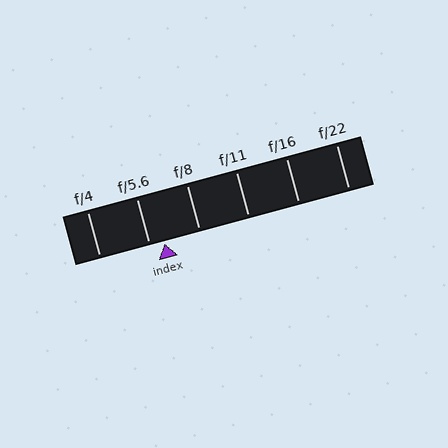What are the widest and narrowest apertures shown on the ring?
The widest aperture shown is f/4 and the narrowest is f/22.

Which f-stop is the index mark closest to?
The index mark is closest to f/5.6.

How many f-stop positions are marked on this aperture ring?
There are 6 f-stop positions marked.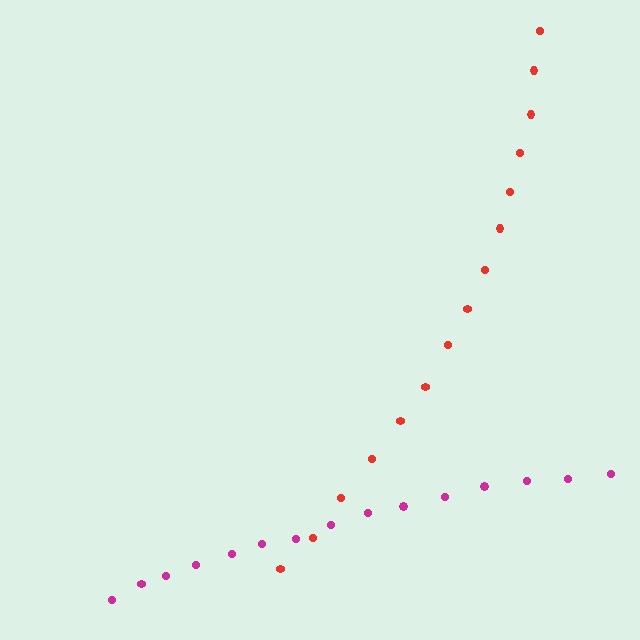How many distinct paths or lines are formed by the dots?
There are 2 distinct paths.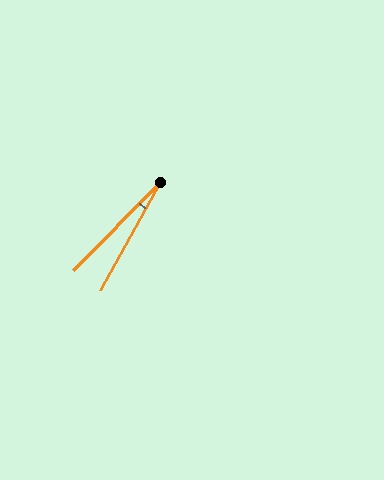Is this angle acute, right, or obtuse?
It is acute.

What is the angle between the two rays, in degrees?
Approximately 16 degrees.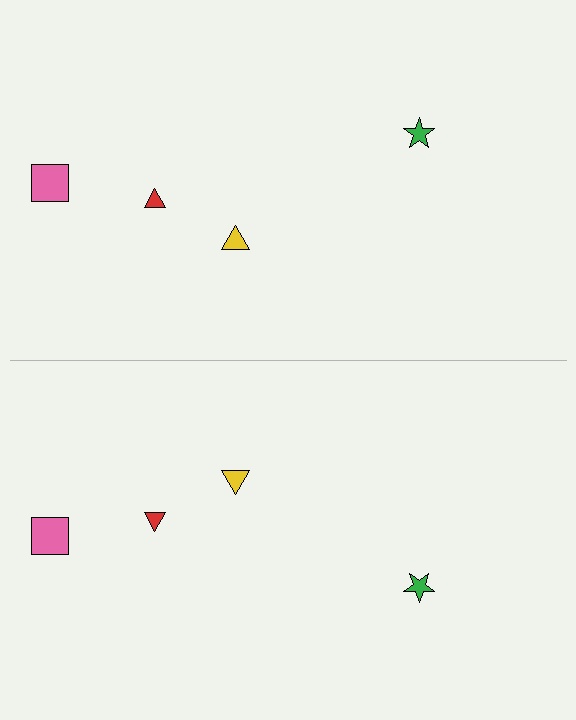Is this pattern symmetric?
Yes, this pattern has bilateral (reflection) symmetry.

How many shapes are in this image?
There are 8 shapes in this image.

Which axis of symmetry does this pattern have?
The pattern has a horizontal axis of symmetry running through the center of the image.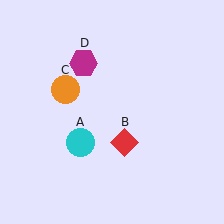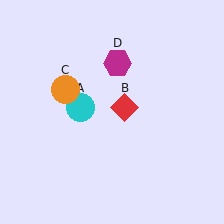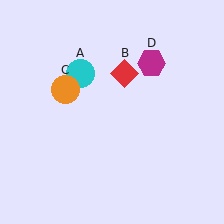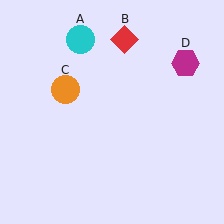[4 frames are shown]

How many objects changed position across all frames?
3 objects changed position: cyan circle (object A), red diamond (object B), magenta hexagon (object D).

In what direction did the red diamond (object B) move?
The red diamond (object B) moved up.